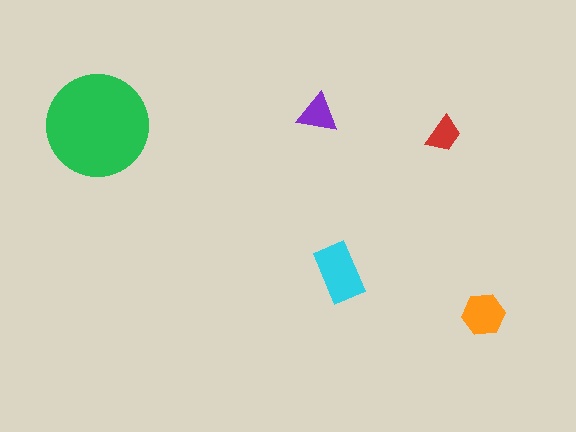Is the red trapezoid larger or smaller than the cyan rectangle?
Smaller.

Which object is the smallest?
The red trapezoid.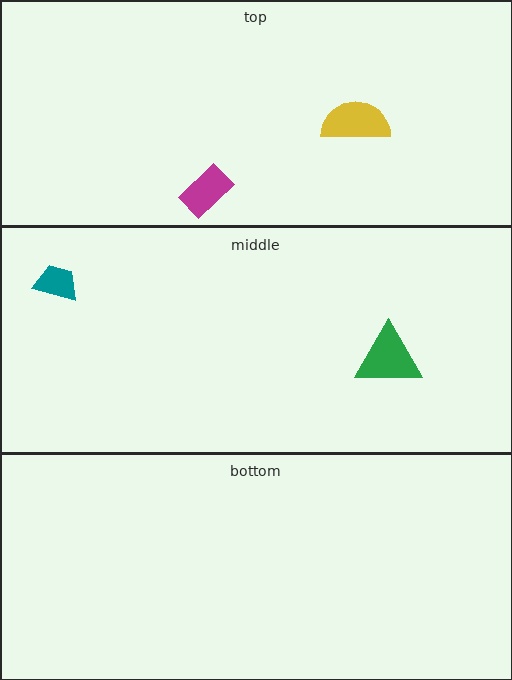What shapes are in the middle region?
The green triangle, the teal trapezoid.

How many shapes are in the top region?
2.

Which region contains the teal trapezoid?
The middle region.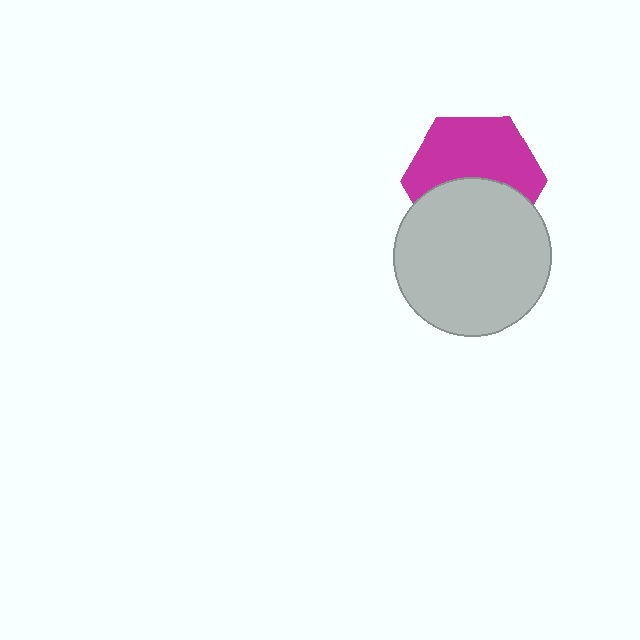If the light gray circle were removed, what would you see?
You would see the complete magenta hexagon.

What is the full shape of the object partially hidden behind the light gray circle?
The partially hidden object is a magenta hexagon.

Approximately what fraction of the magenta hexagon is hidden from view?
Roughly 44% of the magenta hexagon is hidden behind the light gray circle.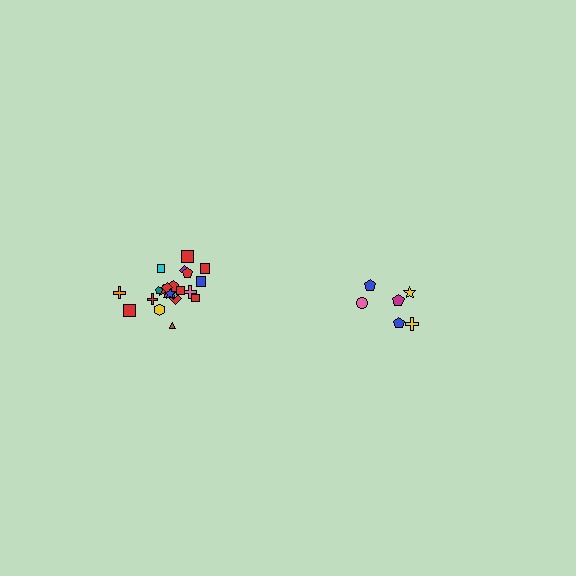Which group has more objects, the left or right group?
The left group.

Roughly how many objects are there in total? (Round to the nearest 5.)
Roughly 30 objects in total.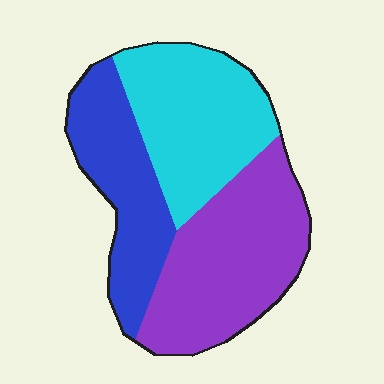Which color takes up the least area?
Blue, at roughly 25%.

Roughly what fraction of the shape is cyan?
Cyan covers roughly 35% of the shape.